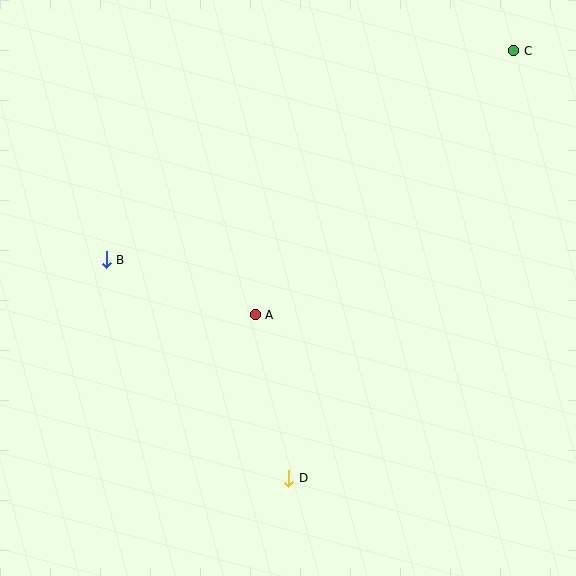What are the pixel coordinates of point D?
Point D is at (288, 478).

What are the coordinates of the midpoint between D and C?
The midpoint between D and C is at (401, 264).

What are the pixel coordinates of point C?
Point C is at (514, 51).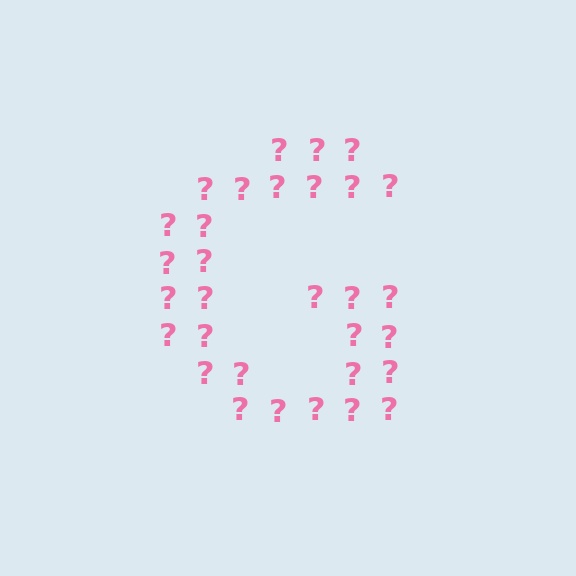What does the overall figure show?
The overall figure shows the letter G.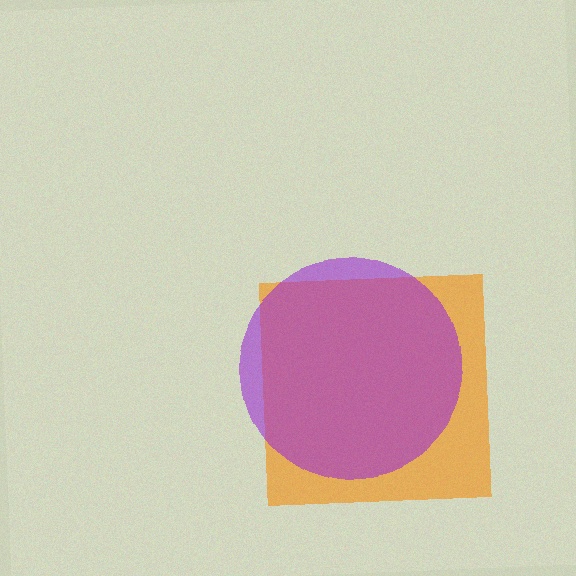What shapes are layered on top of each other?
The layered shapes are: an orange square, a purple circle.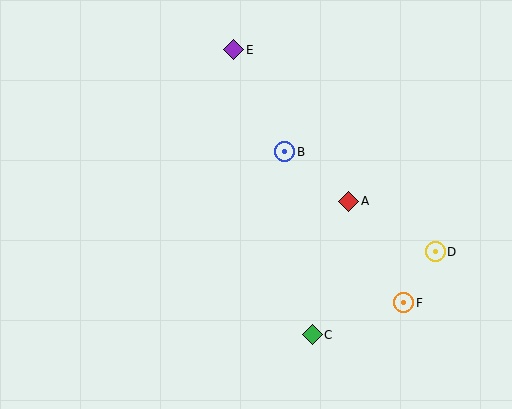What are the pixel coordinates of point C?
Point C is at (312, 335).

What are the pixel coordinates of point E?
Point E is at (234, 50).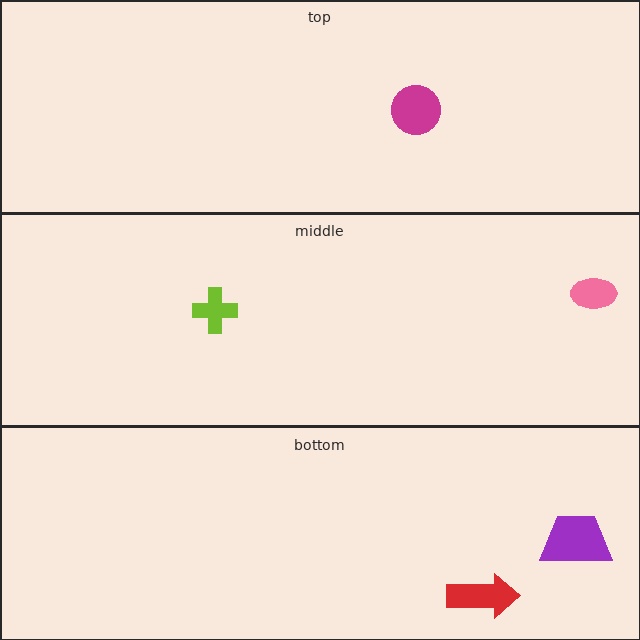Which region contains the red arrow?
The bottom region.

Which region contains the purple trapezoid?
The bottom region.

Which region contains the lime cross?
The middle region.